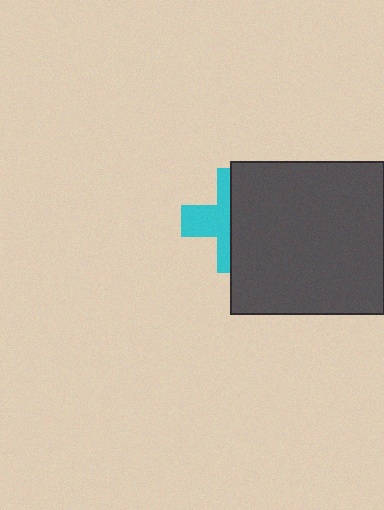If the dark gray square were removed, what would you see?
You would see the complete cyan cross.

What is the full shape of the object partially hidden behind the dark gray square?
The partially hidden object is a cyan cross.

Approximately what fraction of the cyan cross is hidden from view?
Roughly 57% of the cyan cross is hidden behind the dark gray square.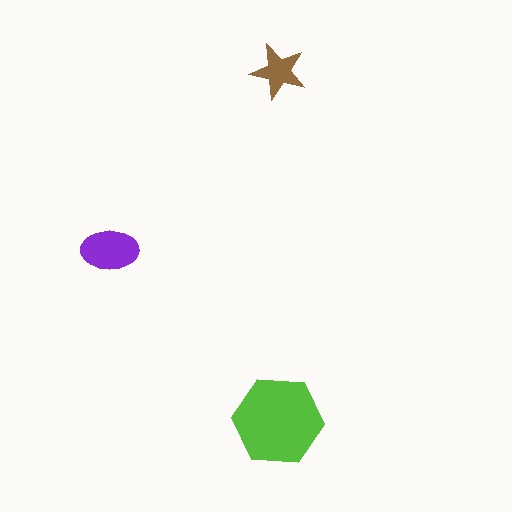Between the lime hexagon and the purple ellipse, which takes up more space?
The lime hexagon.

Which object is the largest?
The lime hexagon.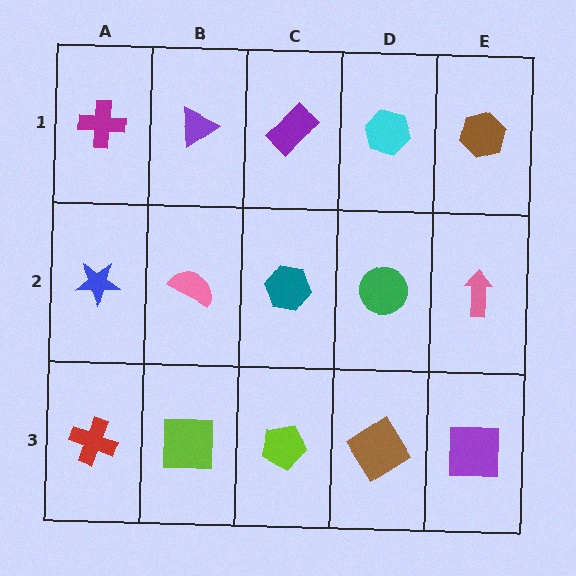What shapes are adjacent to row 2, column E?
A brown hexagon (row 1, column E), a purple square (row 3, column E), a green circle (row 2, column D).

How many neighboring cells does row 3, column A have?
2.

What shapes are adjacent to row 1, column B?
A pink semicircle (row 2, column B), a magenta cross (row 1, column A), a purple rectangle (row 1, column C).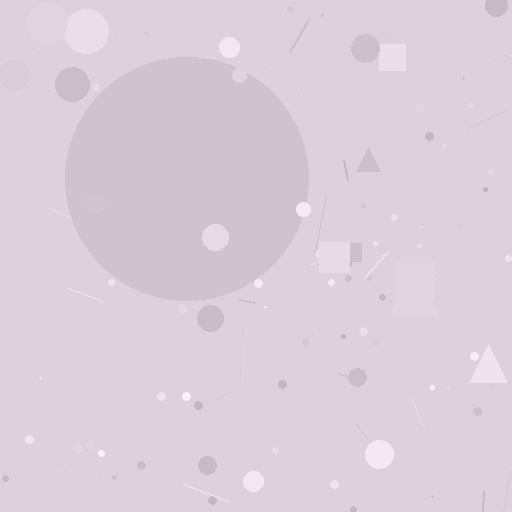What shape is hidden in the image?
A circle is hidden in the image.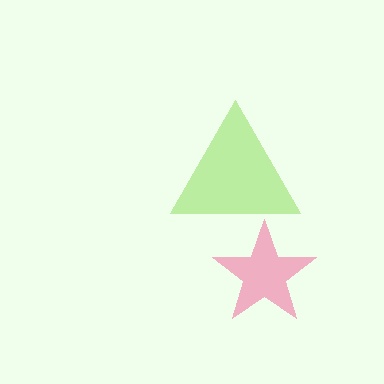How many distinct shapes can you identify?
There are 2 distinct shapes: a pink star, a lime triangle.